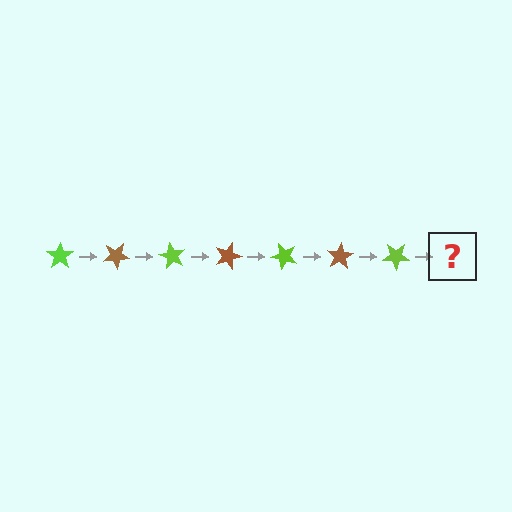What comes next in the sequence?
The next element should be a brown star, rotated 210 degrees from the start.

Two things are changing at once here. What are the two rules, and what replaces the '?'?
The two rules are that it rotates 30 degrees each step and the color cycles through lime and brown. The '?' should be a brown star, rotated 210 degrees from the start.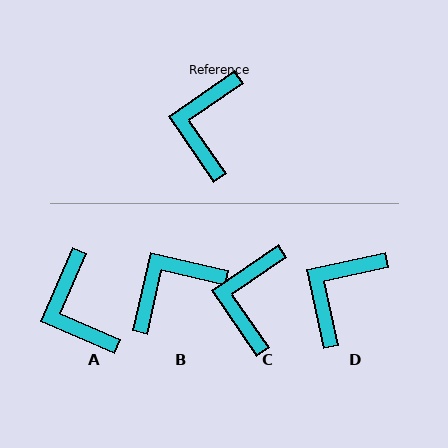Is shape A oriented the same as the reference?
No, it is off by about 32 degrees.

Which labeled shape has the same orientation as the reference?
C.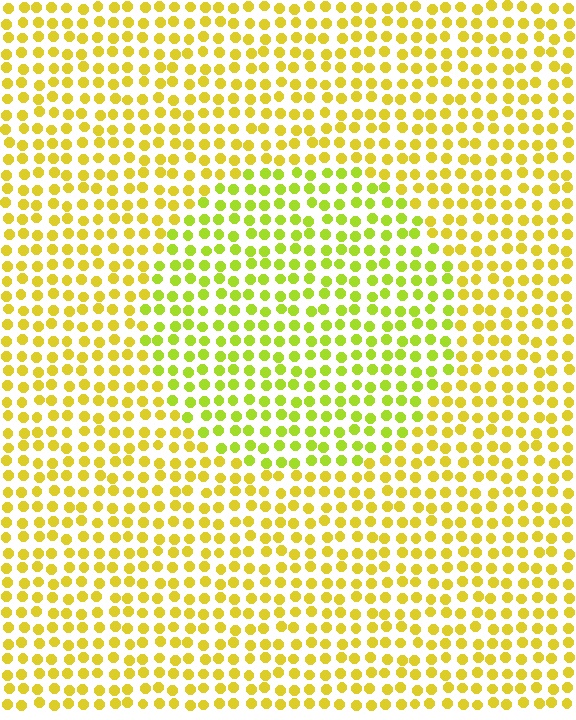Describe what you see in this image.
The image is filled with small yellow elements in a uniform arrangement. A circle-shaped region is visible where the elements are tinted to a slightly different hue, forming a subtle color boundary.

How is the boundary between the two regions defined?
The boundary is defined purely by a slight shift in hue (about 26 degrees). Spacing, size, and orientation are identical on both sides.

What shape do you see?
I see a circle.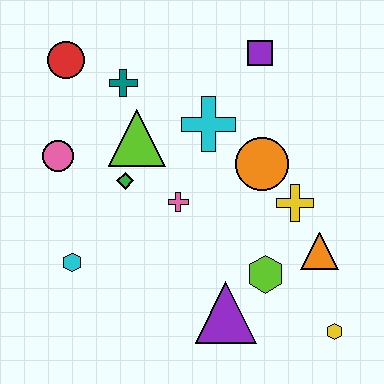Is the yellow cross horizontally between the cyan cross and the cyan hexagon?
No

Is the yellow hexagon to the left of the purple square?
No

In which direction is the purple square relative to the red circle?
The purple square is to the right of the red circle.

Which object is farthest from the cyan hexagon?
The purple square is farthest from the cyan hexagon.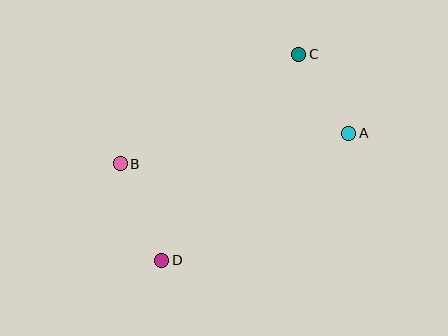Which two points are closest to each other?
Points A and C are closest to each other.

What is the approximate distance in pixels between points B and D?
The distance between B and D is approximately 106 pixels.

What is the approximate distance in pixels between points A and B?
The distance between A and B is approximately 231 pixels.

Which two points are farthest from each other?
Points C and D are farthest from each other.